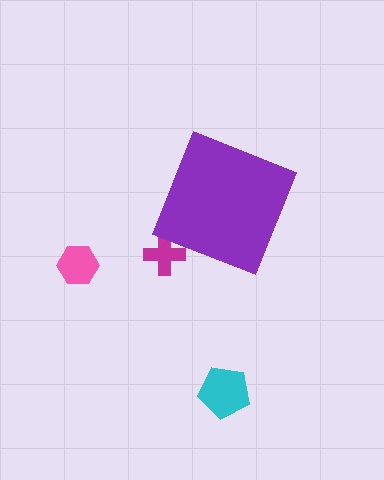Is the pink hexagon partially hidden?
No, the pink hexagon is fully visible.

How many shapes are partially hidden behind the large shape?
1 shape is partially hidden.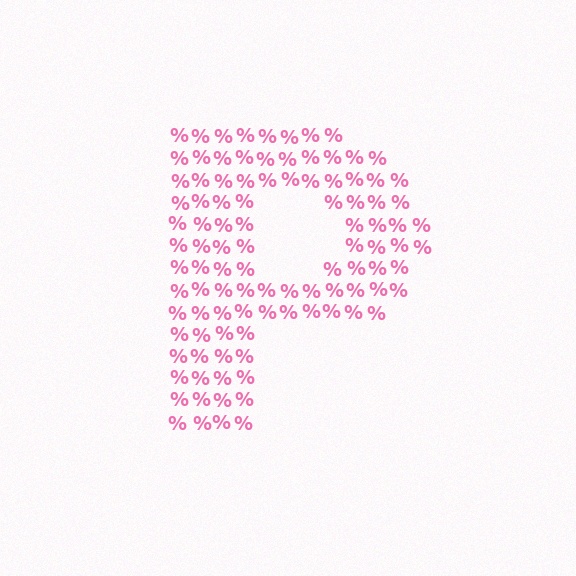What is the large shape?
The large shape is the letter P.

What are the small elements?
The small elements are percent signs.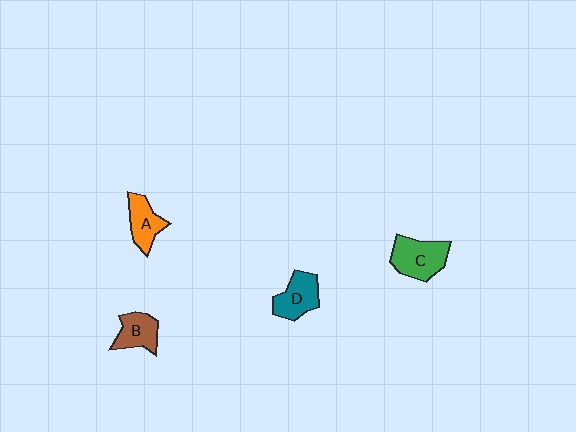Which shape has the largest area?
Shape C (green).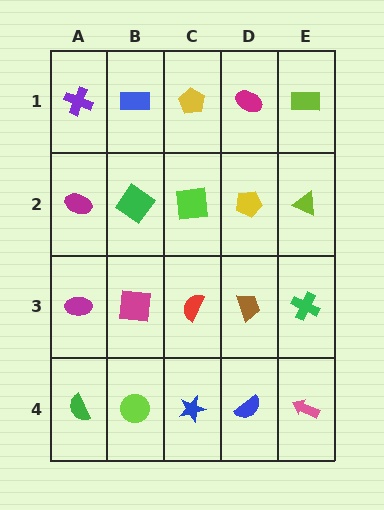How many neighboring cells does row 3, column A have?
3.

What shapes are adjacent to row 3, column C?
A lime square (row 2, column C), a blue star (row 4, column C), a magenta square (row 3, column B), a brown trapezoid (row 3, column D).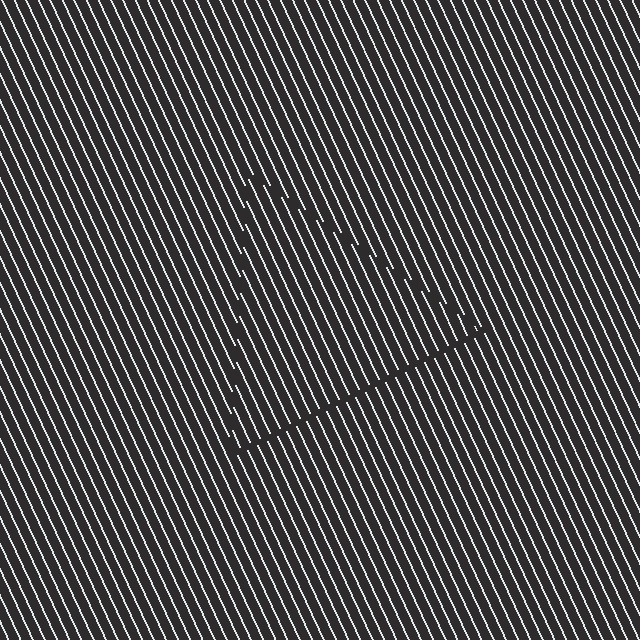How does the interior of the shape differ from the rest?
The interior of the shape contains the same grating, shifted by half a period — the contour is defined by the phase discontinuity where line-ends from the inner and outer gratings abut.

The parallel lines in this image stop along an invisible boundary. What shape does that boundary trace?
An illusory triangle. The interior of the shape contains the same grating, shifted by half a period — the contour is defined by the phase discontinuity where line-ends from the inner and outer gratings abut.